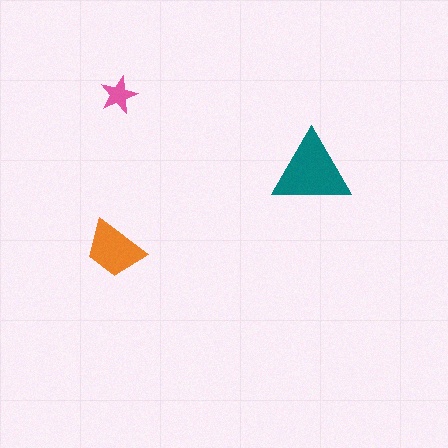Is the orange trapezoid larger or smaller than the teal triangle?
Smaller.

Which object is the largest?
The teal triangle.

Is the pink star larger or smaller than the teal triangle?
Smaller.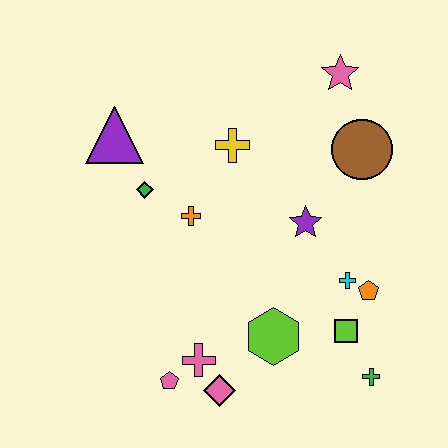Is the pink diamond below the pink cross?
Yes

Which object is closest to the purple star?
The cyan cross is closest to the purple star.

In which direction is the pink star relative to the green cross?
The pink star is above the green cross.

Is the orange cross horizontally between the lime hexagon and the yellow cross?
No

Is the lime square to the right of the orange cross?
Yes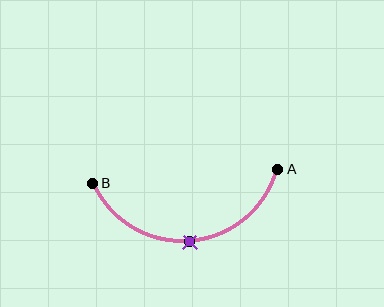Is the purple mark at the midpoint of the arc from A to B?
Yes. The purple mark lies on the arc at equal arc-length from both A and B — it is the arc midpoint.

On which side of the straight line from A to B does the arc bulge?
The arc bulges below the straight line connecting A and B.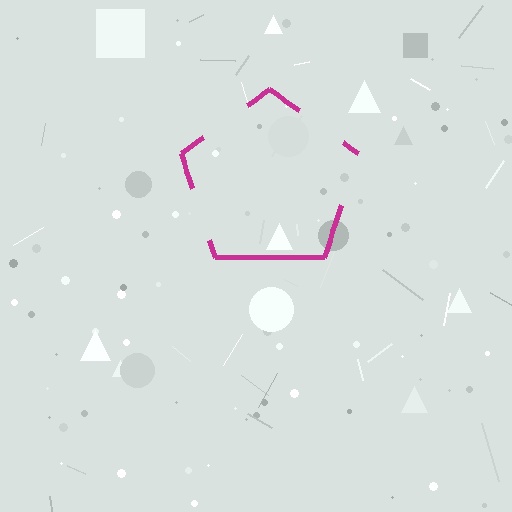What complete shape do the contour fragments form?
The contour fragments form a pentagon.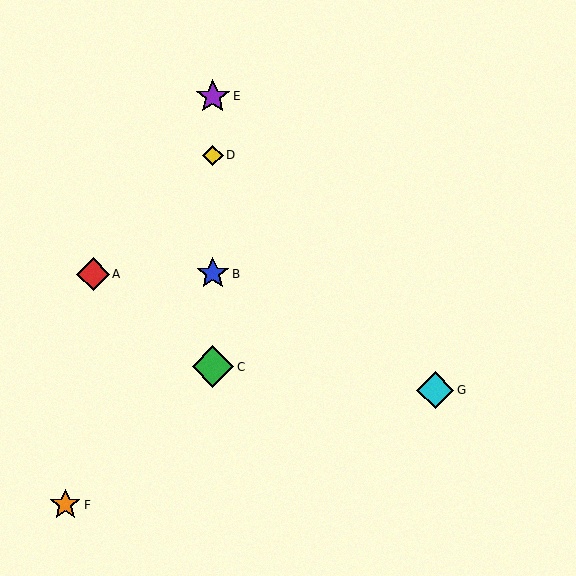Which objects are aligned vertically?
Objects B, C, D, E are aligned vertically.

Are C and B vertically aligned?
Yes, both are at x≈213.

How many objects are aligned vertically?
4 objects (B, C, D, E) are aligned vertically.